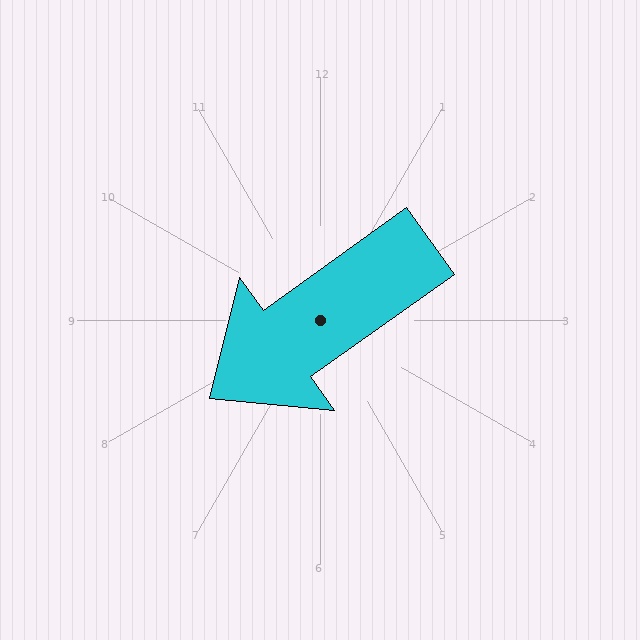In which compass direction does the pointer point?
Southwest.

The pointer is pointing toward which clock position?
Roughly 8 o'clock.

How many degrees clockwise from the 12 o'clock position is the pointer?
Approximately 235 degrees.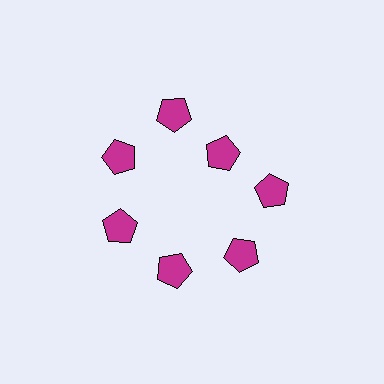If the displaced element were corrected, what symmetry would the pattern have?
It would have 7-fold rotational symmetry — the pattern would map onto itself every 51 degrees.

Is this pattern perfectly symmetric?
No. The 7 magenta pentagons are arranged in a ring, but one element near the 1 o'clock position is pulled inward toward the center, breaking the 7-fold rotational symmetry.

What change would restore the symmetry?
The symmetry would be restored by moving it outward, back onto the ring so that all 7 pentagons sit at equal angles and equal distance from the center.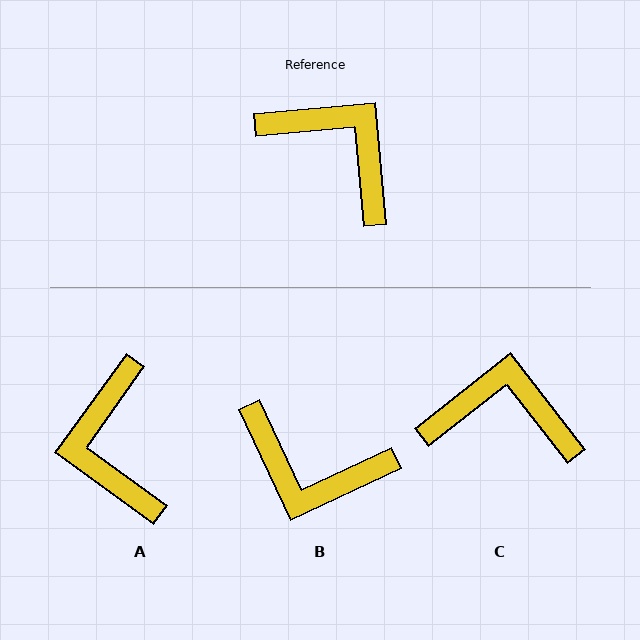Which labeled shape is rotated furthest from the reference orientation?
B, about 160 degrees away.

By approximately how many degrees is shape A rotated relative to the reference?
Approximately 139 degrees counter-clockwise.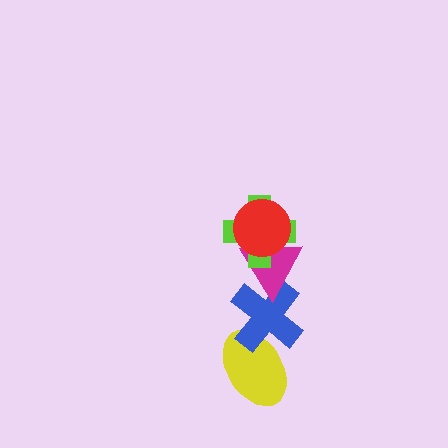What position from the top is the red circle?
The red circle is 1st from the top.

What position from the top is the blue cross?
The blue cross is 4th from the top.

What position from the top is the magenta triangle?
The magenta triangle is 3rd from the top.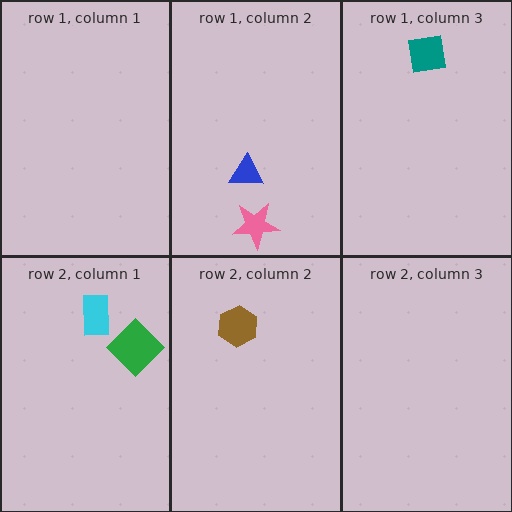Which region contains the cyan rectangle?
The row 2, column 1 region.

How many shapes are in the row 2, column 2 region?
1.